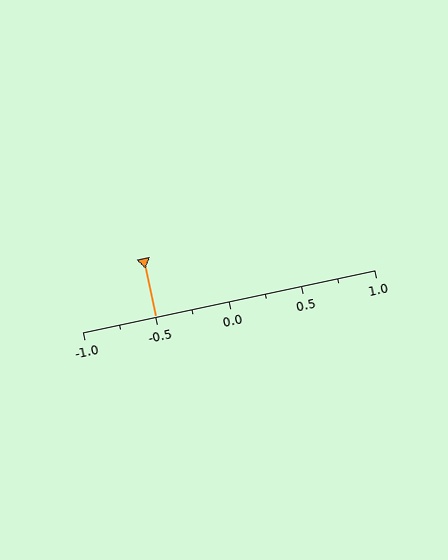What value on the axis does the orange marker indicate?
The marker indicates approximately -0.5.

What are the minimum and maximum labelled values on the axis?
The axis runs from -1.0 to 1.0.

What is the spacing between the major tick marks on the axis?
The major ticks are spaced 0.5 apart.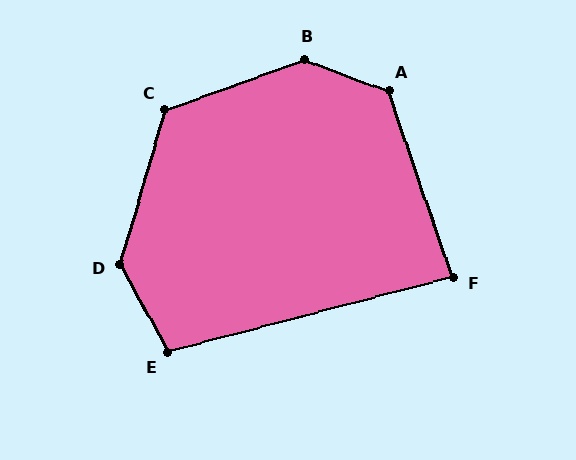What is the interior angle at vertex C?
Approximately 126 degrees (obtuse).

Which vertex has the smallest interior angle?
F, at approximately 86 degrees.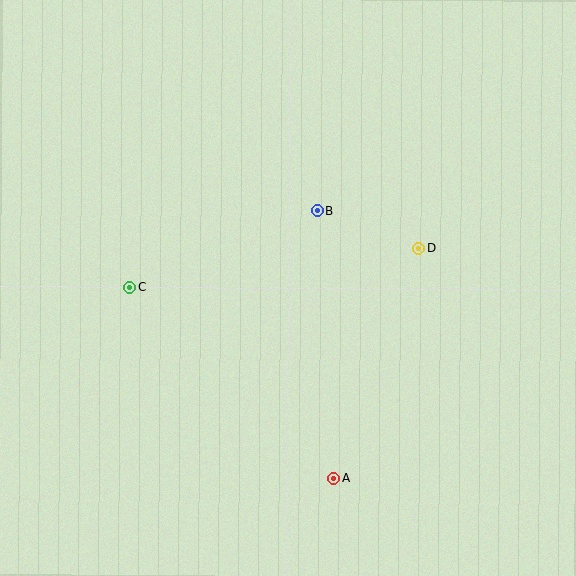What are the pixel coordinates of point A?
Point A is at (333, 478).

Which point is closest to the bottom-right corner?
Point A is closest to the bottom-right corner.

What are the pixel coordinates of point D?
Point D is at (419, 248).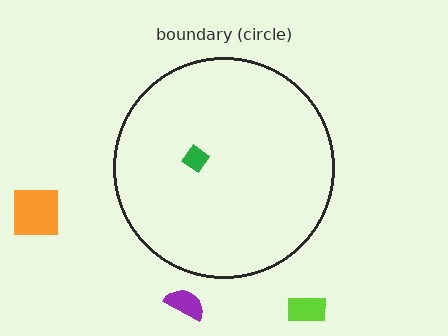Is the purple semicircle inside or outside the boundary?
Outside.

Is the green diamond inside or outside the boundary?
Inside.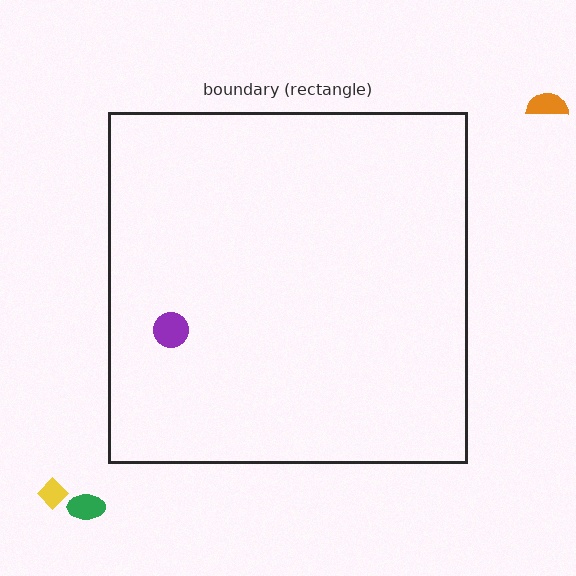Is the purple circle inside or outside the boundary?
Inside.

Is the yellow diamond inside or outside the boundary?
Outside.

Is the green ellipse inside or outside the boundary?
Outside.